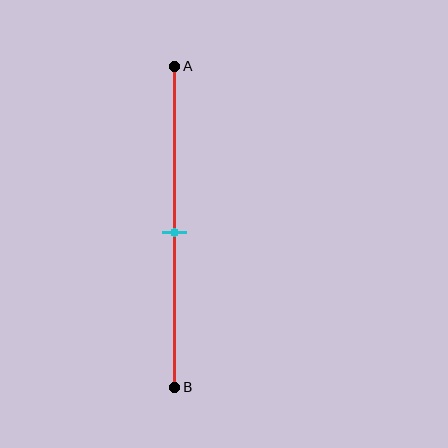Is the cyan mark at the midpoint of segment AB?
Yes, the mark is approximately at the midpoint.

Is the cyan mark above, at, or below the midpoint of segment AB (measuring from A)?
The cyan mark is approximately at the midpoint of segment AB.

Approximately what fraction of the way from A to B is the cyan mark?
The cyan mark is approximately 50% of the way from A to B.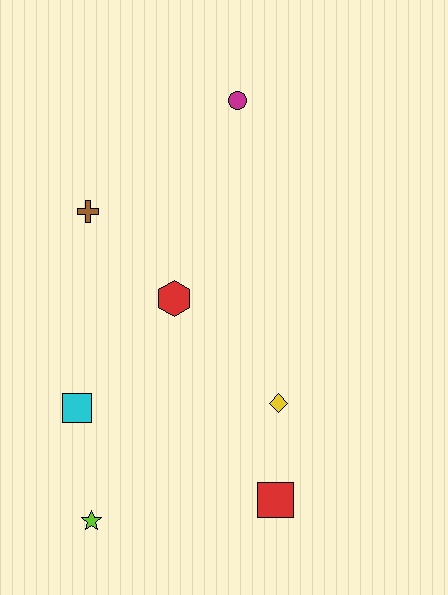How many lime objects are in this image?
There is 1 lime object.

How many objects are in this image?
There are 7 objects.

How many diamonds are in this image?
There is 1 diamond.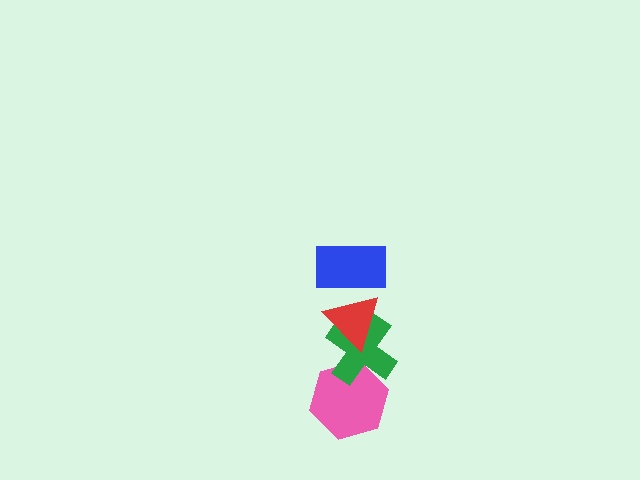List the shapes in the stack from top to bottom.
From top to bottom: the blue rectangle, the red triangle, the green cross, the pink hexagon.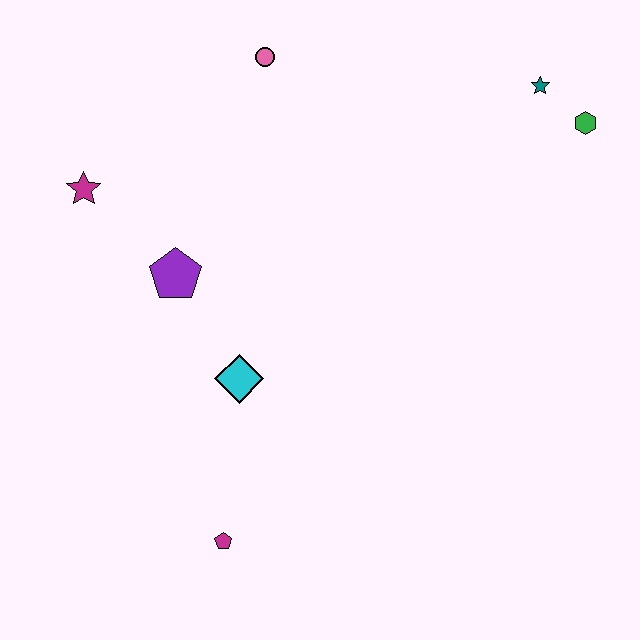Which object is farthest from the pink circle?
The magenta pentagon is farthest from the pink circle.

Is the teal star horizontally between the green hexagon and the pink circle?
Yes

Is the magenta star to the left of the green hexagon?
Yes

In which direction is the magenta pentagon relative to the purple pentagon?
The magenta pentagon is below the purple pentagon.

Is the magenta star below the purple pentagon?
No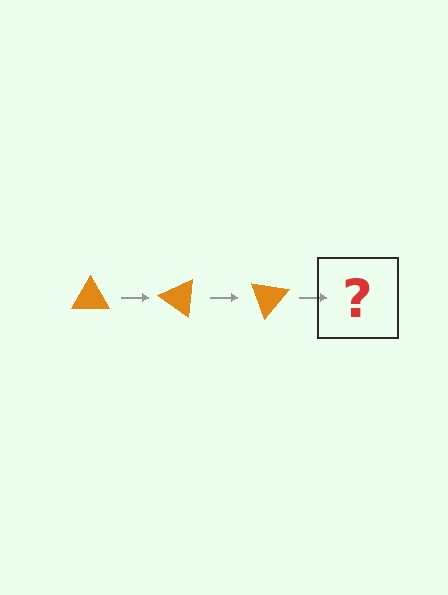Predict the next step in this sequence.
The next step is an orange triangle rotated 105 degrees.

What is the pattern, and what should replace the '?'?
The pattern is that the triangle rotates 35 degrees each step. The '?' should be an orange triangle rotated 105 degrees.